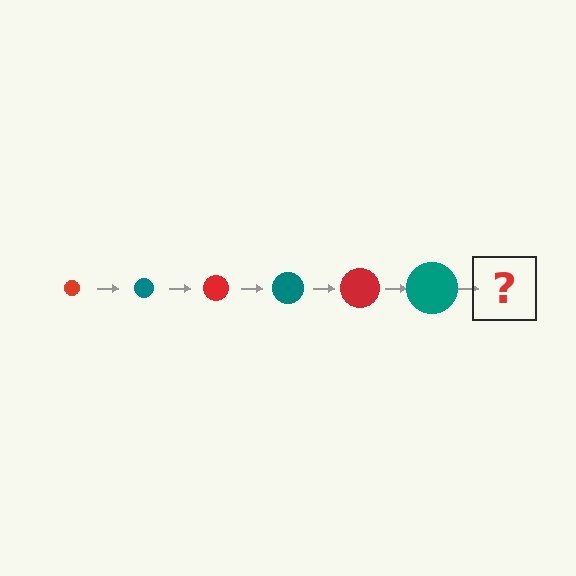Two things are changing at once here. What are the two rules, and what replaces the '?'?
The two rules are that the circle grows larger each step and the color cycles through red and teal. The '?' should be a red circle, larger than the previous one.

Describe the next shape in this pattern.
It should be a red circle, larger than the previous one.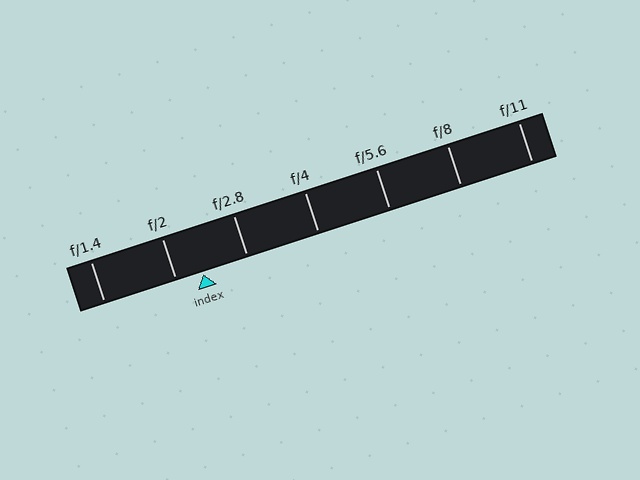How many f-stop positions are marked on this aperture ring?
There are 7 f-stop positions marked.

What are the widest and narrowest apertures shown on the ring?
The widest aperture shown is f/1.4 and the narrowest is f/11.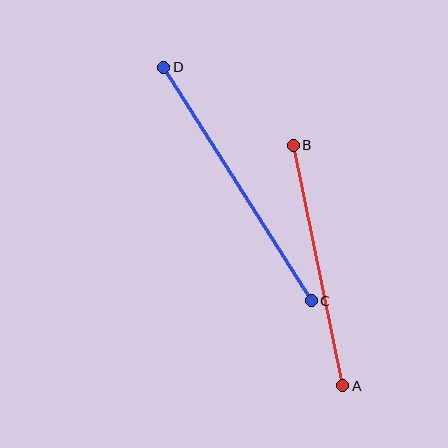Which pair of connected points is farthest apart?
Points C and D are farthest apart.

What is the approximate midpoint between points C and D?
The midpoint is at approximately (237, 184) pixels.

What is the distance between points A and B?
The distance is approximately 246 pixels.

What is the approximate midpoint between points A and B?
The midpoint is at approximately (318, 265) pixels.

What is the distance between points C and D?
The distance is approximately 276 pixels.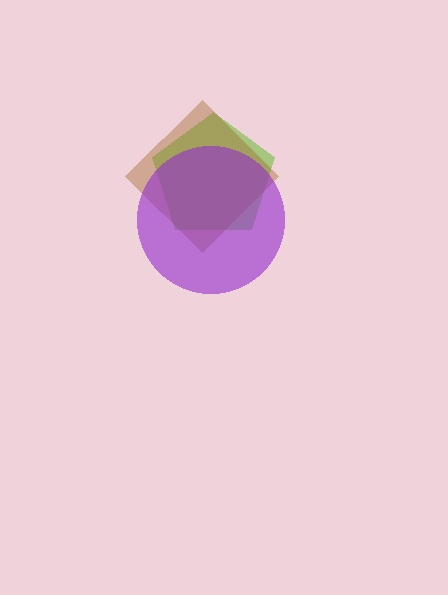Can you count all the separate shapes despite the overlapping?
Yes, there are 3 separate shapes.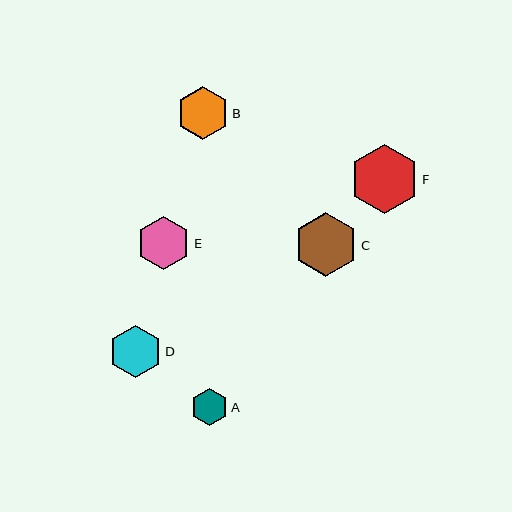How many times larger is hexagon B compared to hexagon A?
Hexagon B is approximately 1.4 times the size of hexagon A.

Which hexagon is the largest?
Hexagon F is the largest with a size of approximately 69 pixels.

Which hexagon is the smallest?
Hexagon A is the smallest with a size of approximately 37 pixels.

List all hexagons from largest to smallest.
From largest to smallest: F, C, E, D, B, A.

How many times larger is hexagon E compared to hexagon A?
Hexagon E is approximately 1.4 times the size of hexagon A.